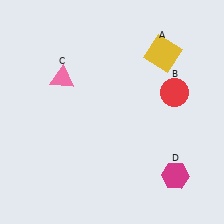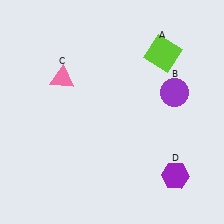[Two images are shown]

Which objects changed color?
A changed from yellow to lime. B changed from red to purple. D changed from magenta to purple.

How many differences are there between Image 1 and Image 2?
There are 3 differences between the two images.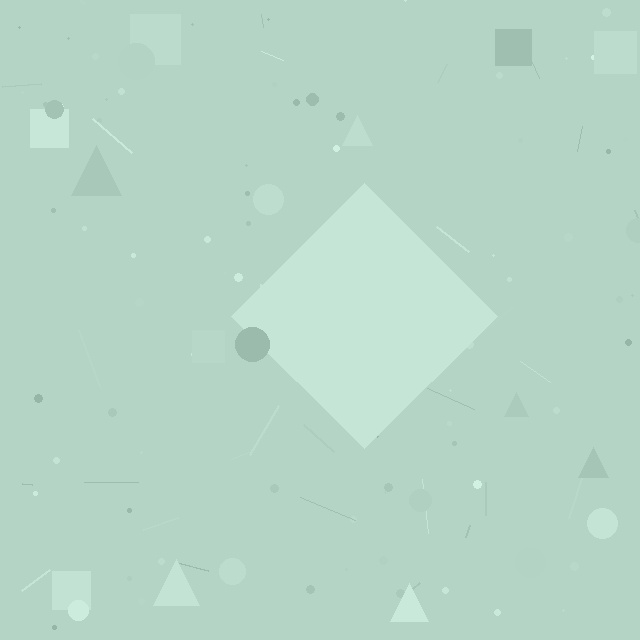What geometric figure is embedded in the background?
A diamond is embedded in the background.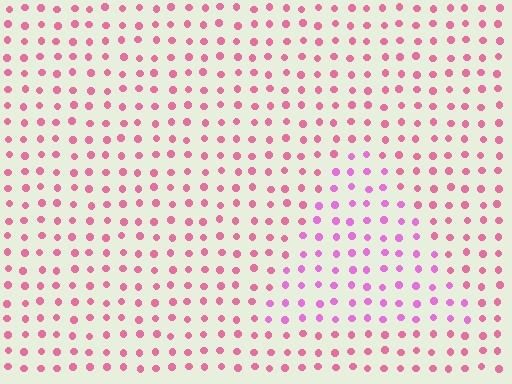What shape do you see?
I see a triangle.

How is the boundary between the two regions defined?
The boundary is defined purely by a slight shift in hue (about 30 degrees). Spacing, size, and orientation are identical on both sides.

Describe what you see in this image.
The image is filled with small pink elements in a uniform arrangement. A triangle-shaped region is visible where the elements are tinted to a slightly different hue, forming a subtle color boundary.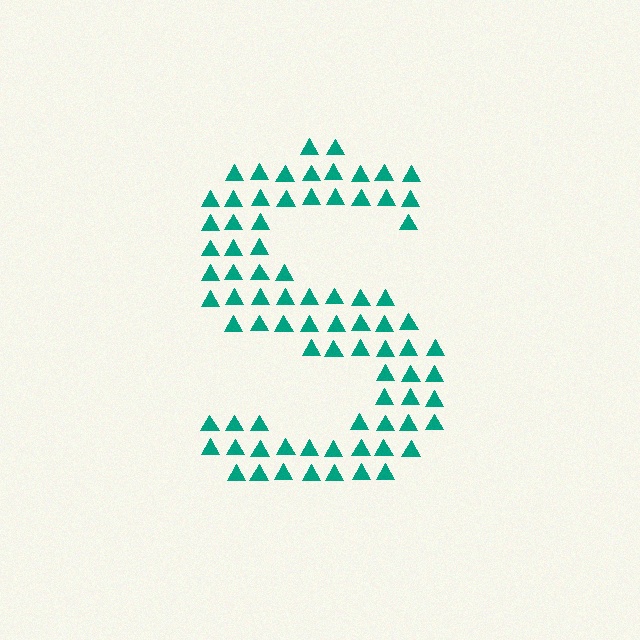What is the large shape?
The large shape is the letter S.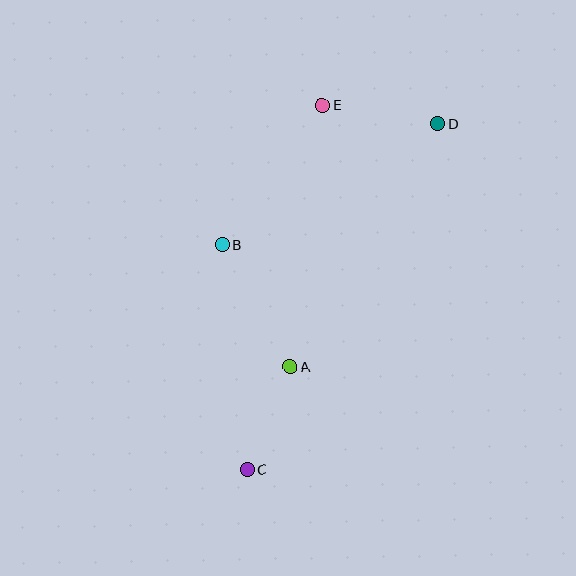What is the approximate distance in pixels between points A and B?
The distance between A and B is approximately 139 pixels.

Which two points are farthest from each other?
Points C and D are farthest from each other.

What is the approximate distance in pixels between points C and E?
The distance between C and E is approximately 372 pixels.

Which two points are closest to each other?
Points A and C are closest to each other.